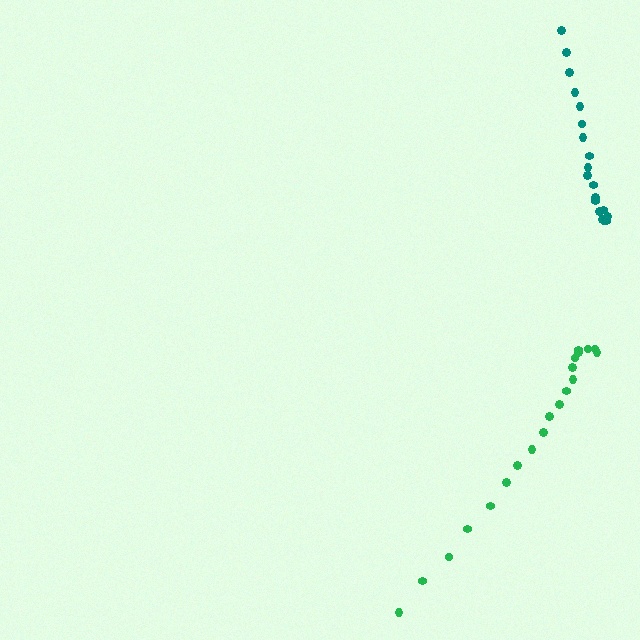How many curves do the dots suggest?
There are 2 distinct paths.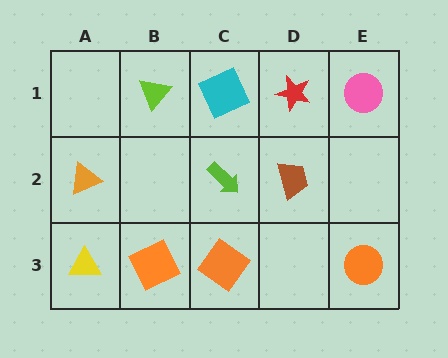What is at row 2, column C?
A lime arrow.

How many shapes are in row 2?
3 shapes.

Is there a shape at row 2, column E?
No, that cell is empty.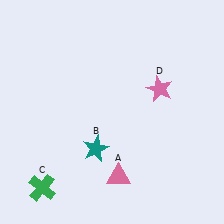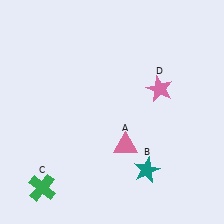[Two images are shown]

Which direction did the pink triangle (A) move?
The pink triangle (A) moved up.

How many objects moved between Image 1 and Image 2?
2 objects moved between the two images.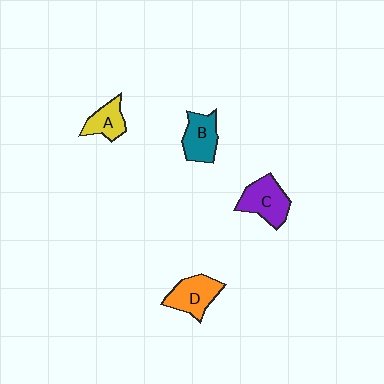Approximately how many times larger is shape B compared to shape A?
Approximately 1.3 times.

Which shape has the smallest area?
Shape A (yellow).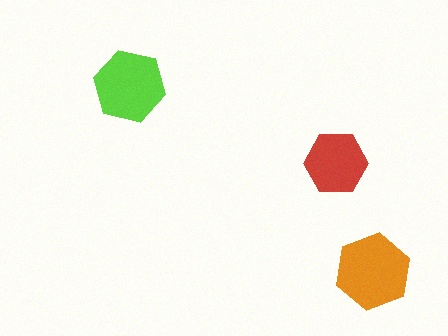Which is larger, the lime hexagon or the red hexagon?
The lime one.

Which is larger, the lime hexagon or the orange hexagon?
The orange one.